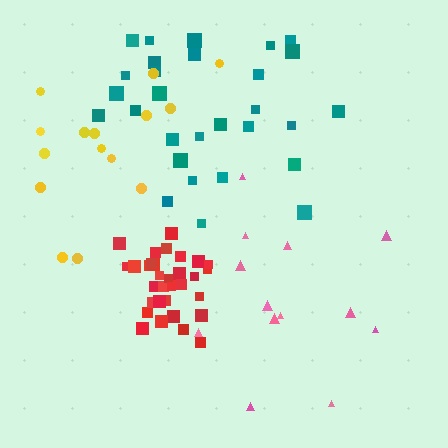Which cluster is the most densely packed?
Red.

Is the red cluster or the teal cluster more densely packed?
Red.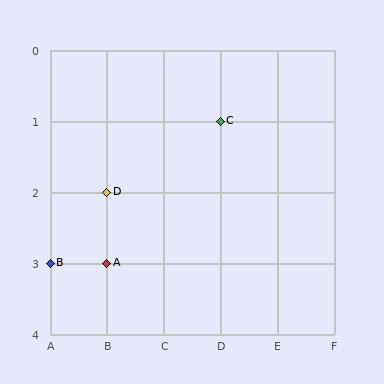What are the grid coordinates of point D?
Point D is at grid coordinates (B, 2).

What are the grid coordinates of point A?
Point A is at grid coordinates (B, 3).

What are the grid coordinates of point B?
Point B is at grid coordinates (A, 3).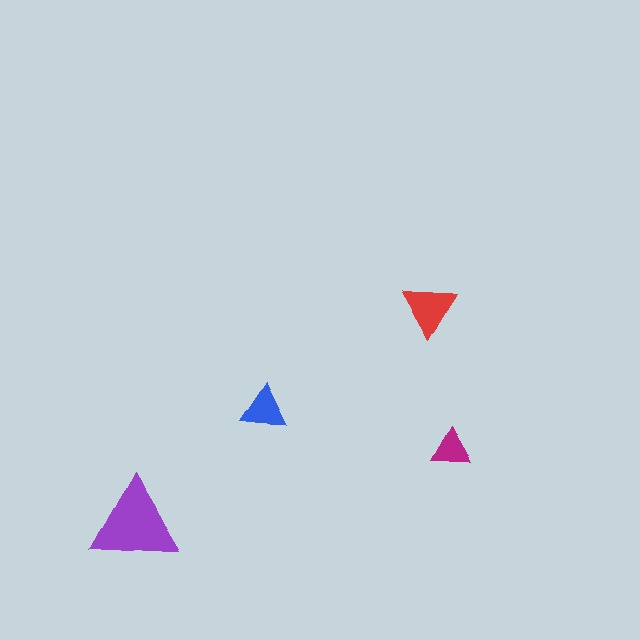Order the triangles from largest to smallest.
the purple one, the red one, the blue one, the magenta one.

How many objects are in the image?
There are 4 objects in the image.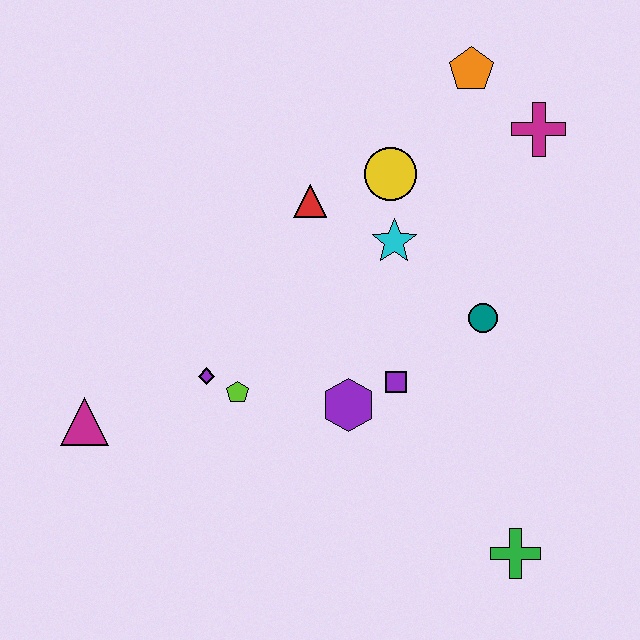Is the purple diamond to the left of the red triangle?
Yes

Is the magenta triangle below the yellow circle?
Yes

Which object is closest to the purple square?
The purple hexagon is closest to the purple square.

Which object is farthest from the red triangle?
The green cross is farthest from the red triangle.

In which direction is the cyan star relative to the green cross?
The cyan star is above the green cross.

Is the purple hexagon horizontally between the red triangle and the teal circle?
Yes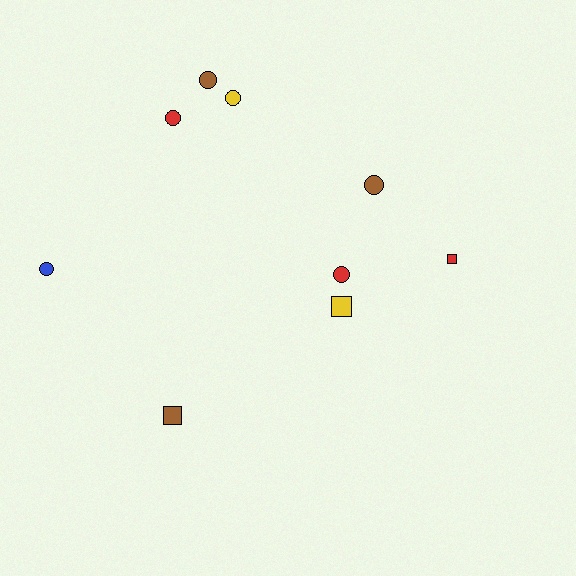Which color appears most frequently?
Brown, with 3 objects.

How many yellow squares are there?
There is 1 yellow square.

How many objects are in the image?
There are 9 objects.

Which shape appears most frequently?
Circle, with 6 objects.